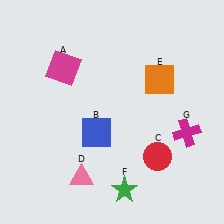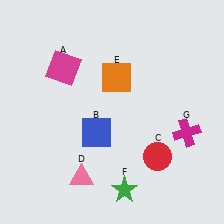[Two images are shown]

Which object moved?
The orange square (E) moved left.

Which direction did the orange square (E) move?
The orange square (E) moved left.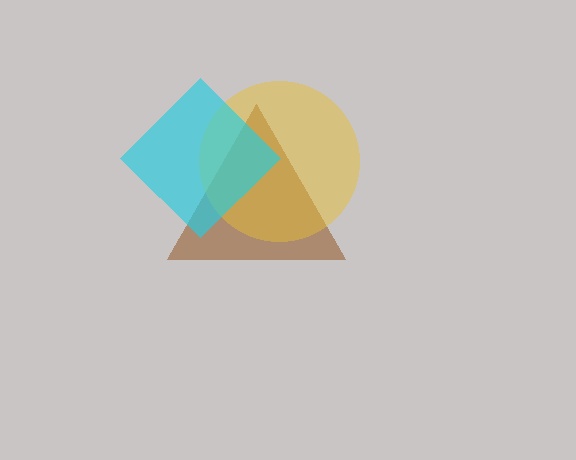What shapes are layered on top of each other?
The layered shapes are: a brown triangle, a yellow circle, a cyan diamond.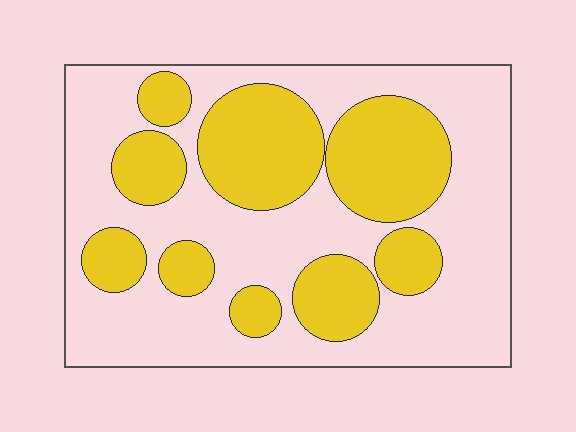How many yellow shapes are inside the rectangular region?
9.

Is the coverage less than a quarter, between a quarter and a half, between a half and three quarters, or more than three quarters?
Between a quarter and a half.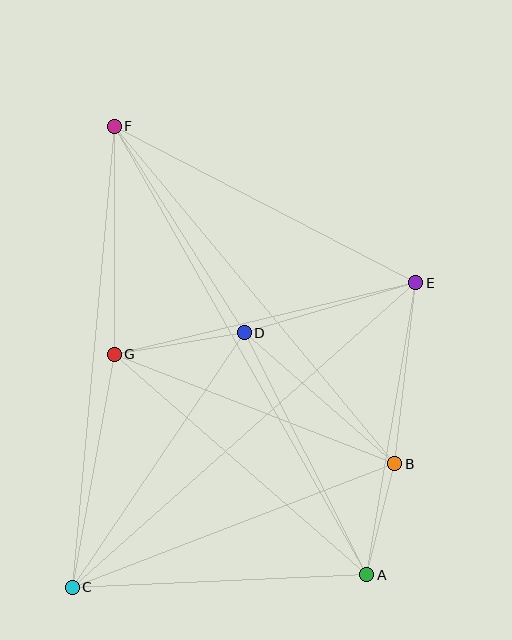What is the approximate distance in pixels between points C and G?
The distance between C and G is approximately 236 pixels.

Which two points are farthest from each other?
Points A and F are farthest from each other.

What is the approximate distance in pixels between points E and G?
The distance between E and G is approximately 310 pixels.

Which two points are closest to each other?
Points A and B are closest to each other.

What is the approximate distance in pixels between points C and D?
The distance between C and D is approximately 307 pixels.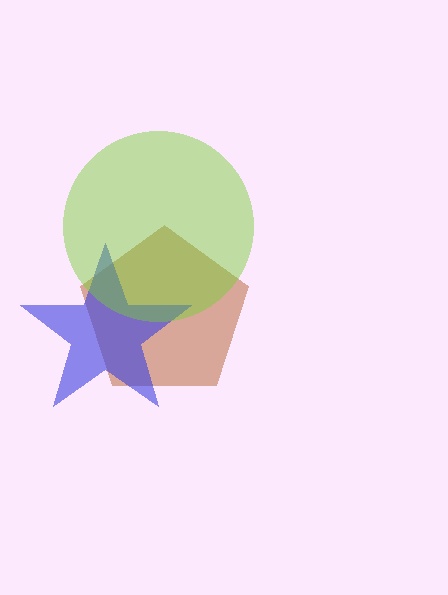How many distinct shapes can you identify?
There are 3 distinct shapes: a brown pentagon, a blue star, a lime circle.